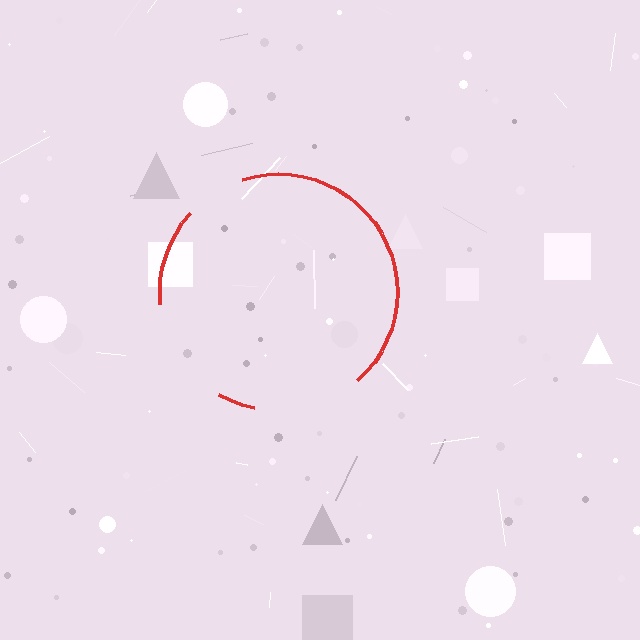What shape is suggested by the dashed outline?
The dashed outline suggests a circle.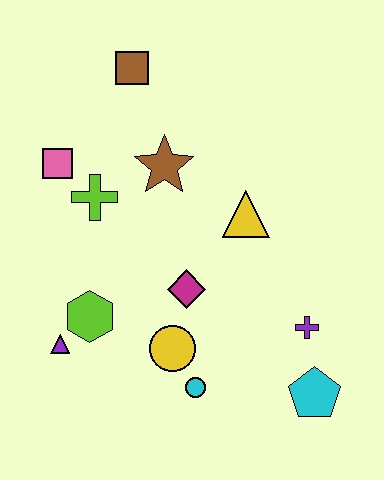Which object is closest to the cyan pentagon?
The purple cross is closest to the cyan pentagon.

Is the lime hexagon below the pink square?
Yes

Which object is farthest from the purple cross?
The brown square is farthest from the purple cross.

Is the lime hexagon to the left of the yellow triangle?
Yes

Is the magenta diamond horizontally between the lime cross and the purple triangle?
No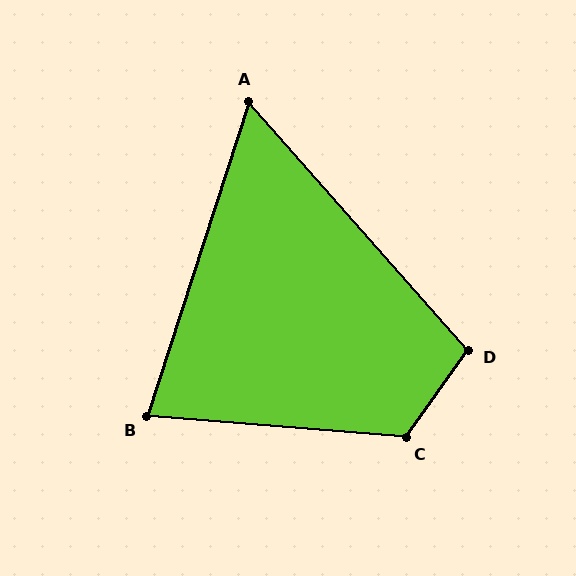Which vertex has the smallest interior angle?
A, at approximately 59 degrees.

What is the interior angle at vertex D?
Approximately 103 degrees (obtuse).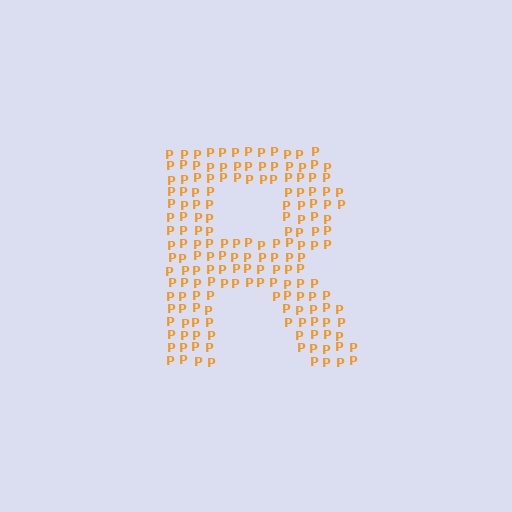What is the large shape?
The large shape is the letter R.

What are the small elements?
The small elements are letter P's.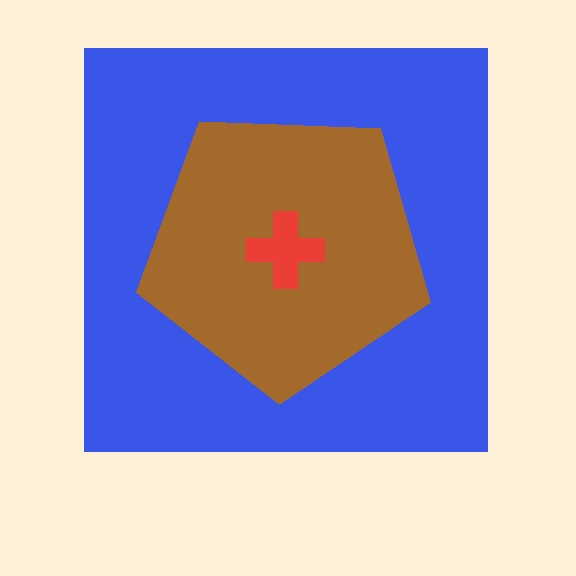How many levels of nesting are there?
3.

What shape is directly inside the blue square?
The brown pentagon.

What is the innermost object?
The red cross.